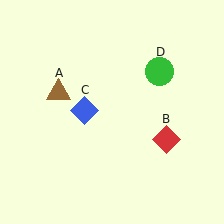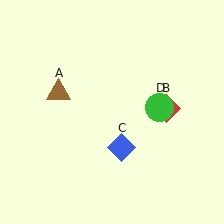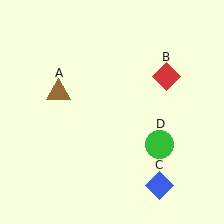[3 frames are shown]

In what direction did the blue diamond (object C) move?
The blue diamond (object C) moved down and to the right.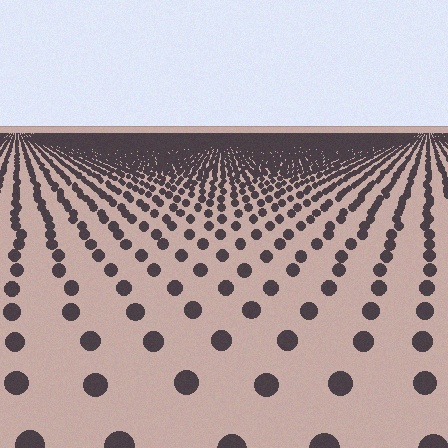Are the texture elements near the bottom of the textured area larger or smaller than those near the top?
Larger. Near the bottom, elements are closer to the viewer and appear at a bigger on-screen size.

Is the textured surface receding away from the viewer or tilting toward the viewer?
The surface is receding away from the viewer. Texture elements get smaller and denser toward the top.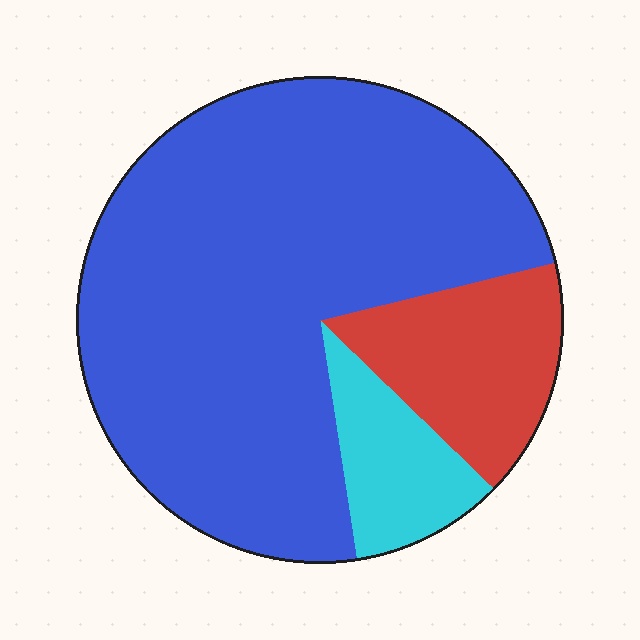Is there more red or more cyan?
Red.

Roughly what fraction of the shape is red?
Red covers 16% of the shape.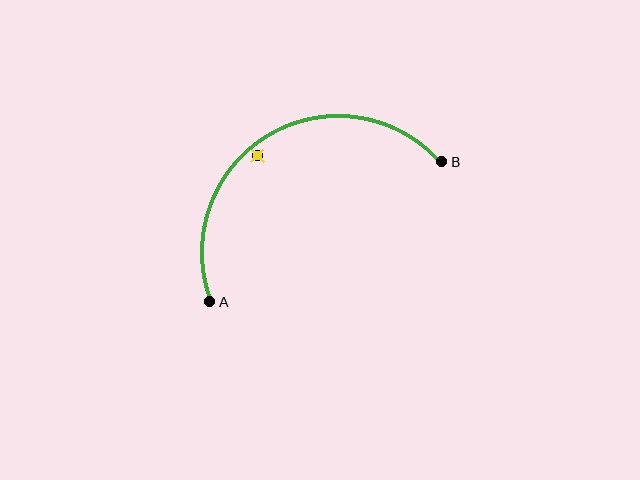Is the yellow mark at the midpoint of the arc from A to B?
No — the yellow mark does not lie on the arc at all. It sits slightly inside the curve.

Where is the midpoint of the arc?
The arc midpoint is the point on the curve farthest from the straight line joining A and B. It sits above that line.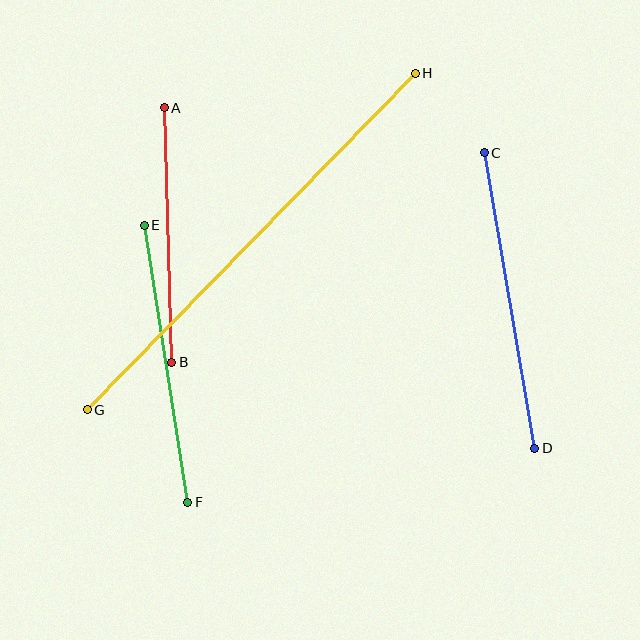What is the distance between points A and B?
The distance is approximately 255 pixels.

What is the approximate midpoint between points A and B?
The midpoint is at approximately (168, 235) pixels.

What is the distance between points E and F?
The distance is approximately 280 pixels.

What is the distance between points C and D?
The distance is approximately 300 pixels.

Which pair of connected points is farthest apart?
Points G and H are farthest apart.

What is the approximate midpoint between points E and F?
The midpoint is at approximately (166, 364) pixels.